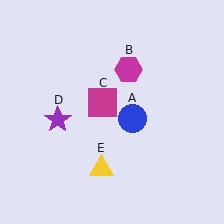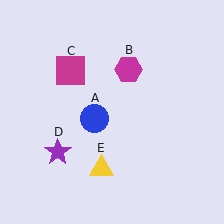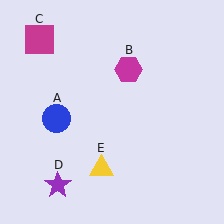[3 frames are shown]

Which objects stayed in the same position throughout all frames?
Magenta hexagon (object B) and yellow triangle (object E) remained stationary.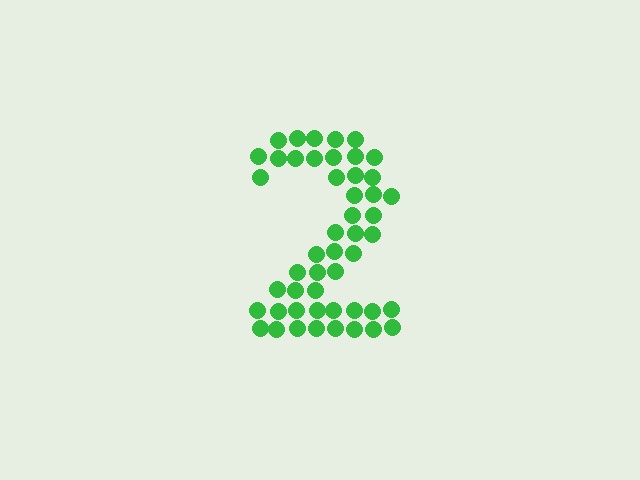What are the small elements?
The small elements are circles.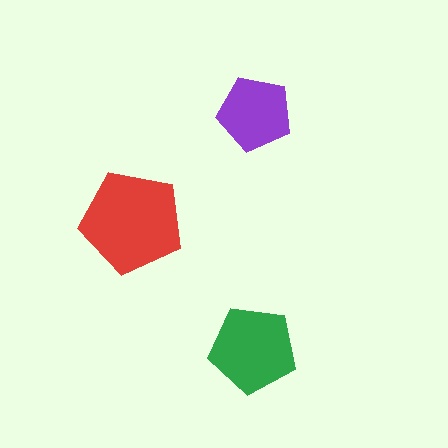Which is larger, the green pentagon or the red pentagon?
The red one.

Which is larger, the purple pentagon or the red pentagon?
The red one.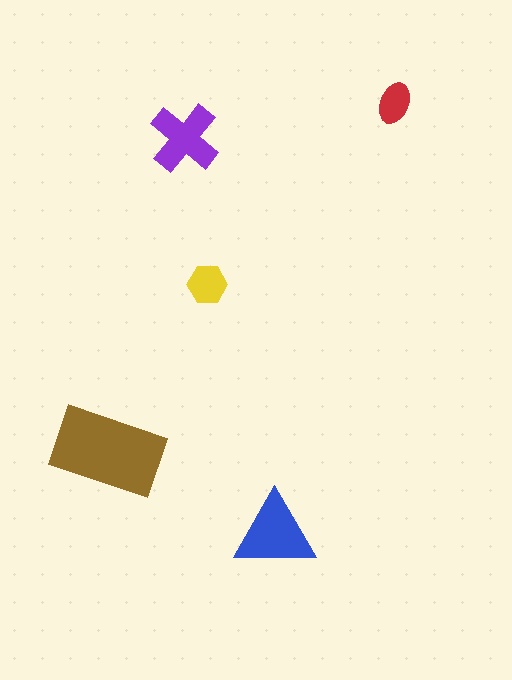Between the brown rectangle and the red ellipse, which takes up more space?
The brown rectangle.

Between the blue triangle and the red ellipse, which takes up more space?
The blue triangle.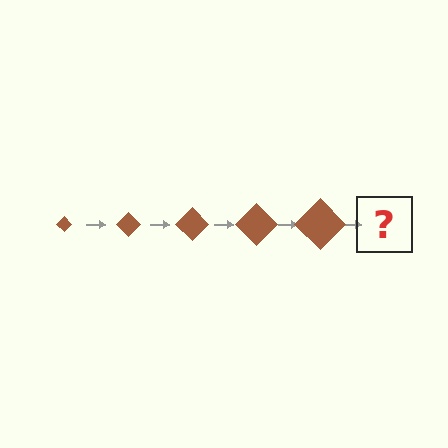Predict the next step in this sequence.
The next step is a brown diamond, larger than the previous one.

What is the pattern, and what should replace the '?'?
The pattern is that the diamond gets progressively larger each step. The '?' should be a brown diamond, larger than the previous one.